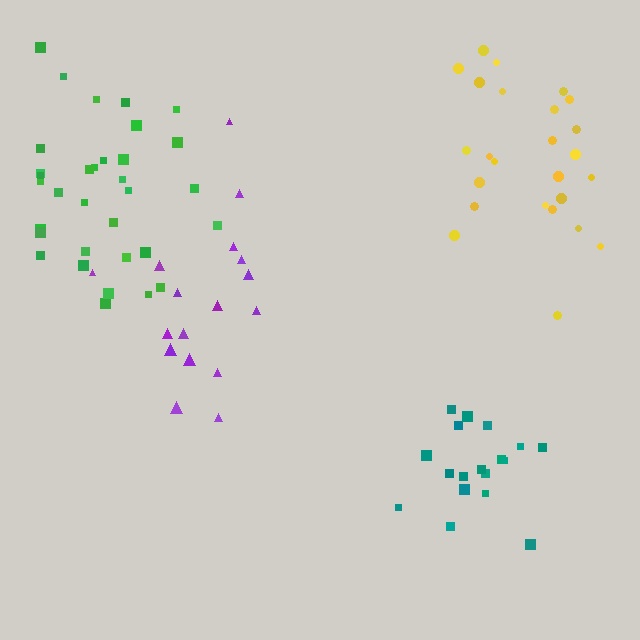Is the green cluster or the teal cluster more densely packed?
Teal.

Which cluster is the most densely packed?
Teal.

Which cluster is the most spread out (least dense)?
Purple.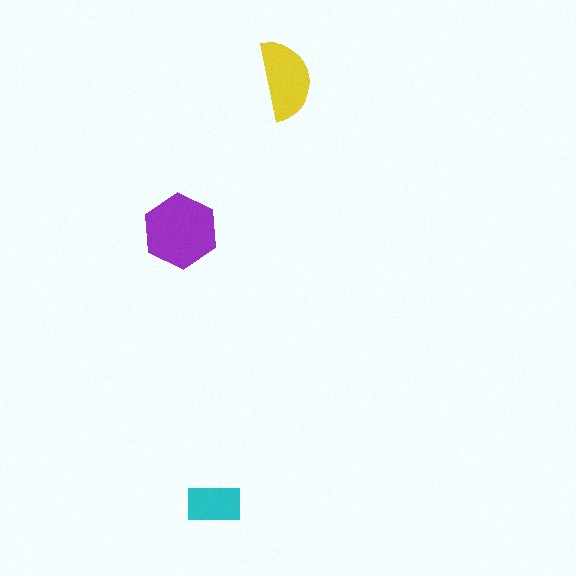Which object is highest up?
The yellow semicircle is topmost.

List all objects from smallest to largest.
The cyan rectangle, the yellow semicircle, the purple hexagon.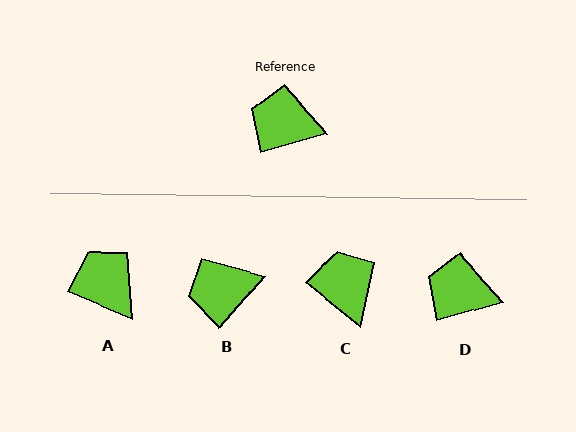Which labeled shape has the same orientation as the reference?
D.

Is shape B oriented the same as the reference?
No, it is off by about 33 degrees.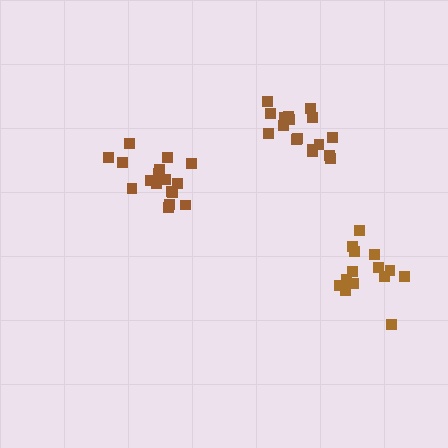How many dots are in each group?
Group 1: 17 dots, Group 2: 15 dots, Group 3: 17 dots (49 total).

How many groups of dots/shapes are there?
There are 3 groups.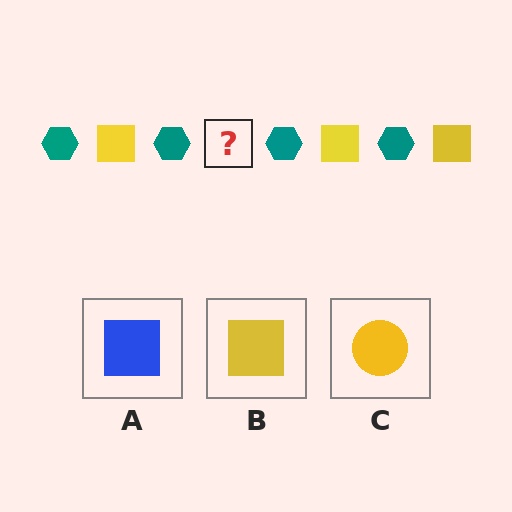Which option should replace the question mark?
Option B.